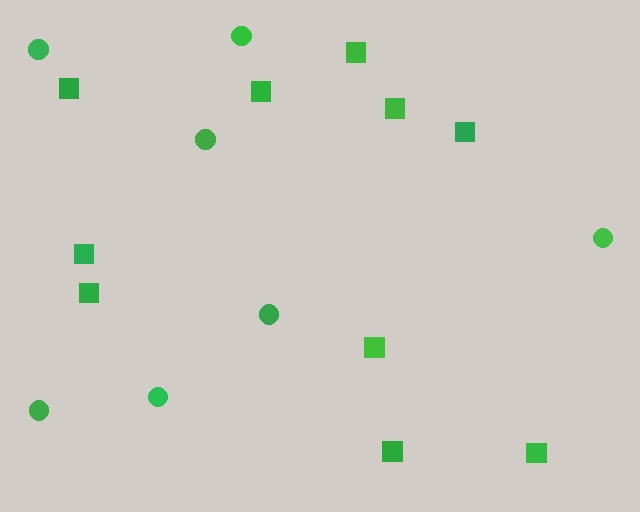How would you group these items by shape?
There are 2 groups: one group of squares (10) and one group of circles (7).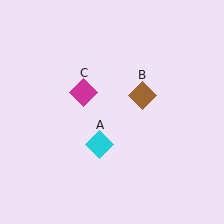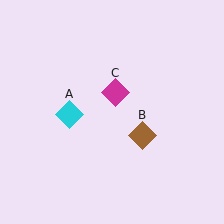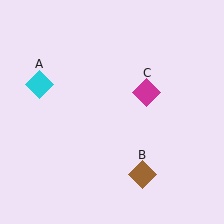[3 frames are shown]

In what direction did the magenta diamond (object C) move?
The magenta diamond (object C) moved right.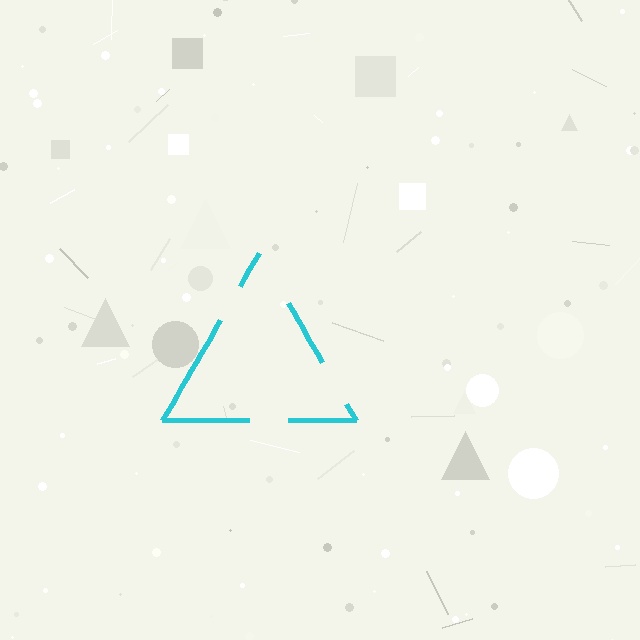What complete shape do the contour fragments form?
The contour fragments form a triangle.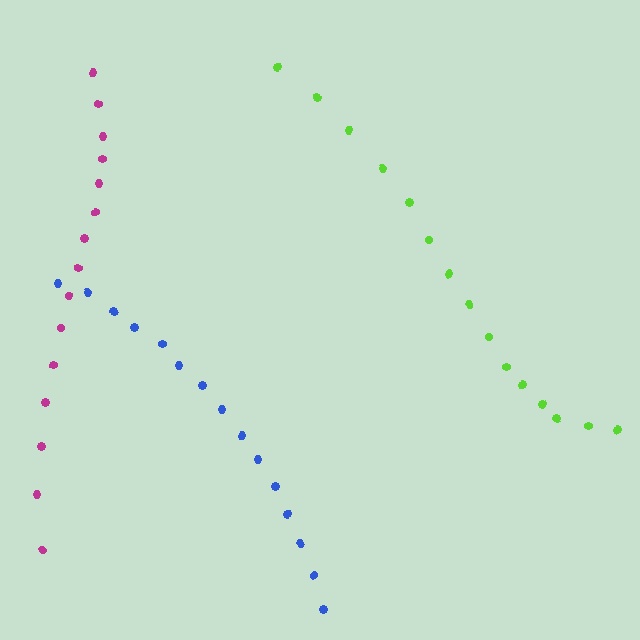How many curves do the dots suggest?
There are 3 distinct paths.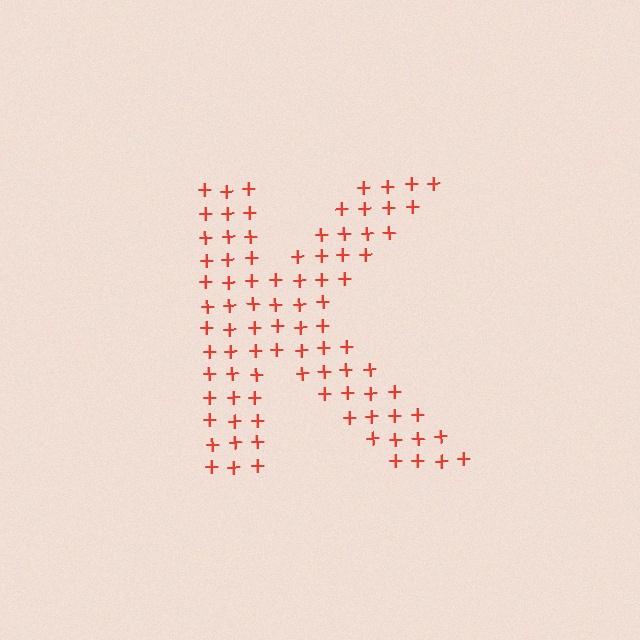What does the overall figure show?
The overall figure shows the letter K.